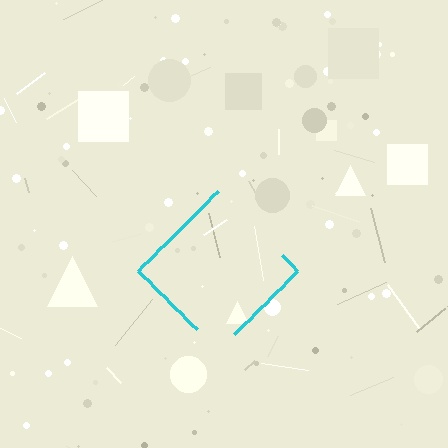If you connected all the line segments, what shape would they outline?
They would outline a diamond.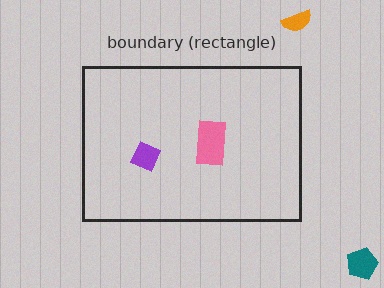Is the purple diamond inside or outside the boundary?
Inside.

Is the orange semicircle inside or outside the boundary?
Outside.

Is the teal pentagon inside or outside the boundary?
Outside.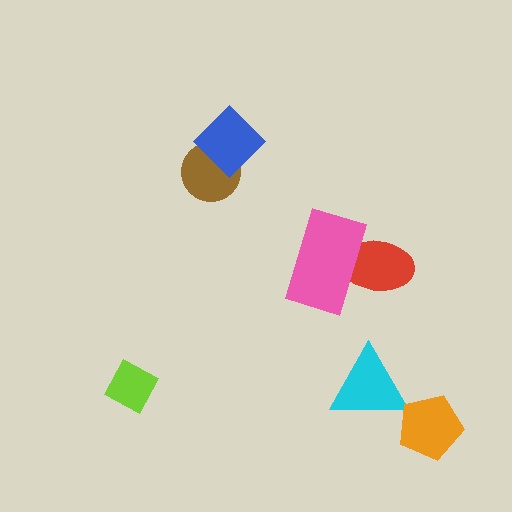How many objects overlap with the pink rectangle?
1 object overlaps with the pink rectangle.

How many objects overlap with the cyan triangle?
0 objects overlap with the cyan triangle.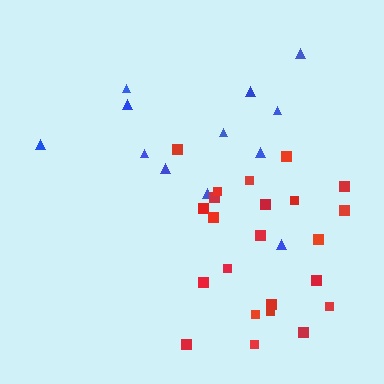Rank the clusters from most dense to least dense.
red, blue.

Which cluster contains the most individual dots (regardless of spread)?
Red (23).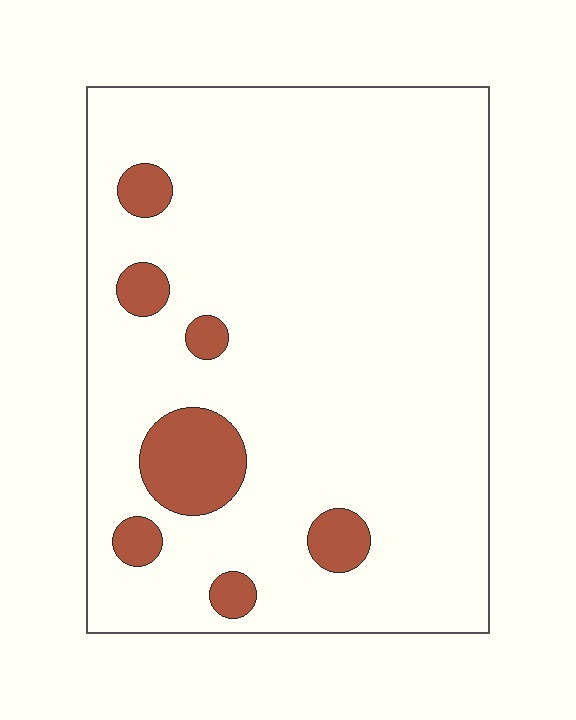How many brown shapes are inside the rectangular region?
7.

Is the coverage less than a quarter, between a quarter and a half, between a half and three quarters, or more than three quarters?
Less than a quarter.